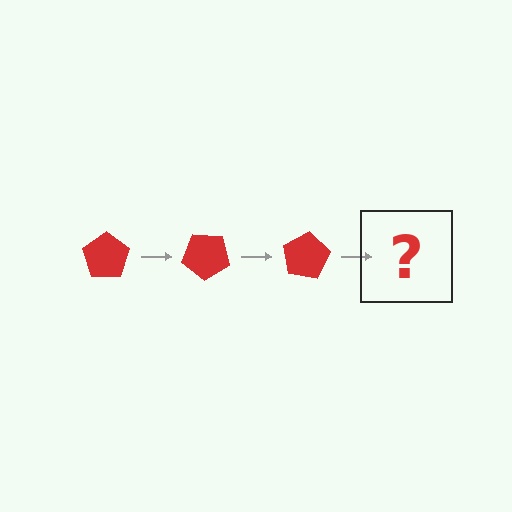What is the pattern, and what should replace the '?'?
The pattern is that the pentagon rotates 40 degrees each step. The '?' should be a red pentagon rotated 120 degrees.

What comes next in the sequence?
The next element should be a red pentagon rotated 120 degrees.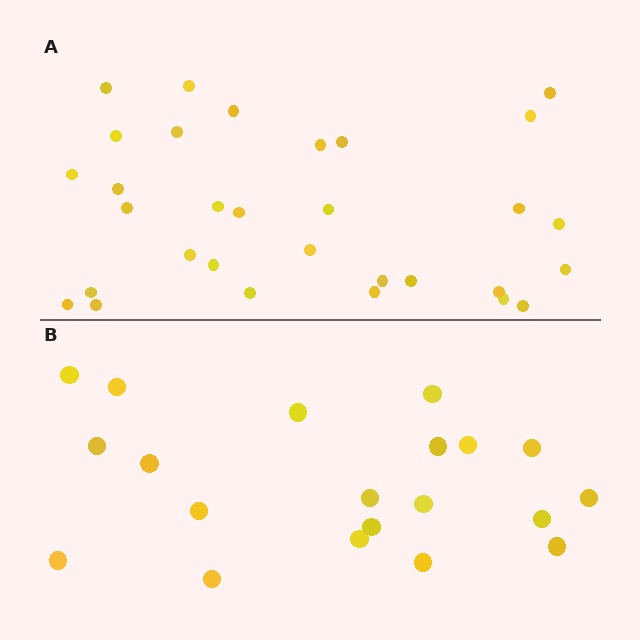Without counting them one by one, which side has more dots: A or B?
Region A (the top region) has more dots.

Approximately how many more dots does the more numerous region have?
Region A has roughly 12 or so more dots than region B.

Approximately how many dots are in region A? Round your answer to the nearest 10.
About 30 dots. (The exact count is 31, which rounds to 30.)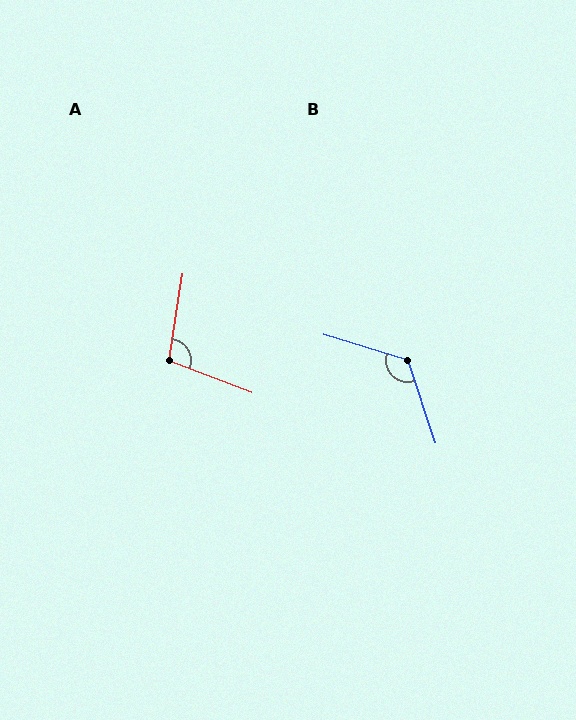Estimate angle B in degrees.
Approximately 125 degrees.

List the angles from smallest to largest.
A (102°), B (125°).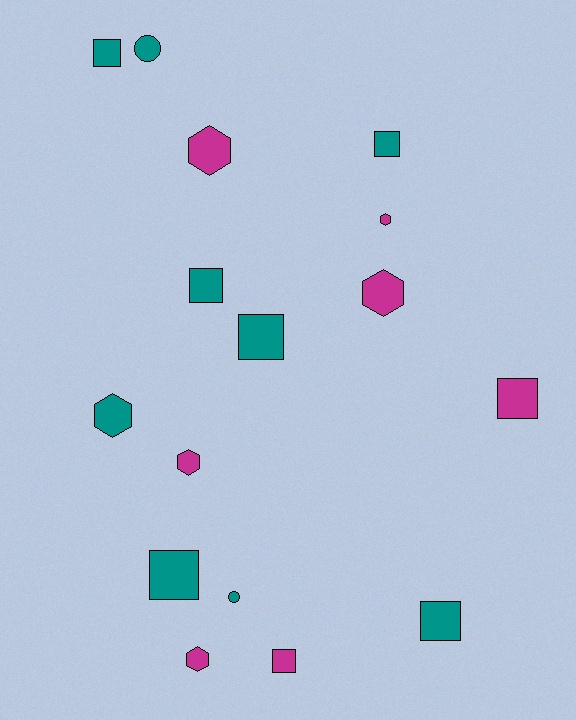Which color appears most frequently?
Teal, with 9 objects.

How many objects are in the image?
There are 16 objects.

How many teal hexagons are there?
There is 1 teal hexagon.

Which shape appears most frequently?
Square, with 8 objects.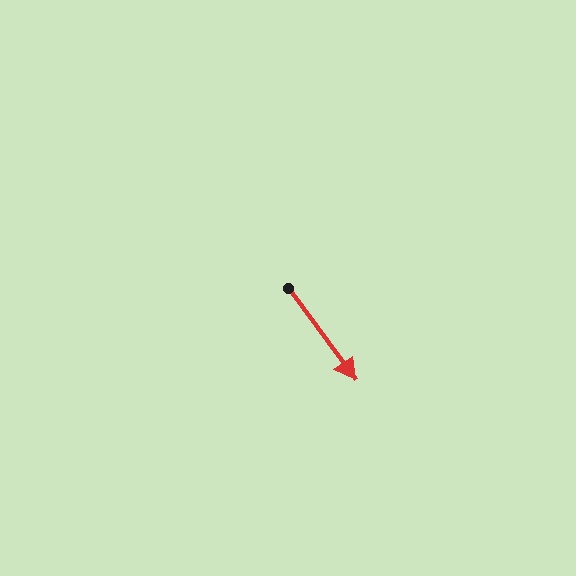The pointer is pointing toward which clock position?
Roughly 5 o'clock.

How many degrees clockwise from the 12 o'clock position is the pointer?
Approximately 144 degrees.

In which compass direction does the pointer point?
Southeast.